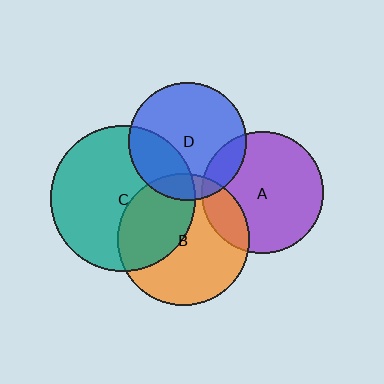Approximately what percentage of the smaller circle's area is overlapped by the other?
Approximately 30%.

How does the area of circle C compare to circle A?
Approximately 1.4 times.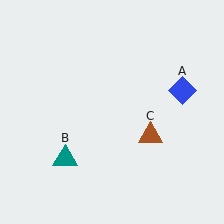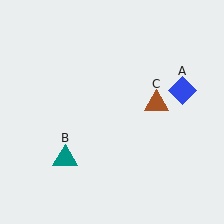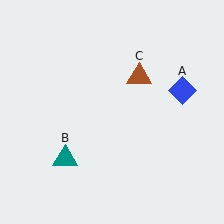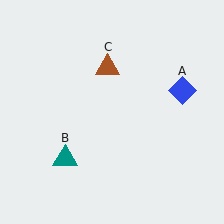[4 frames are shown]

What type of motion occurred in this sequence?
The brown triangle (object C) rotated counterclockwise around the center of the scene.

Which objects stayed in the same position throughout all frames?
Blue diamond (object A) and teal triangle (object B) remained stationary.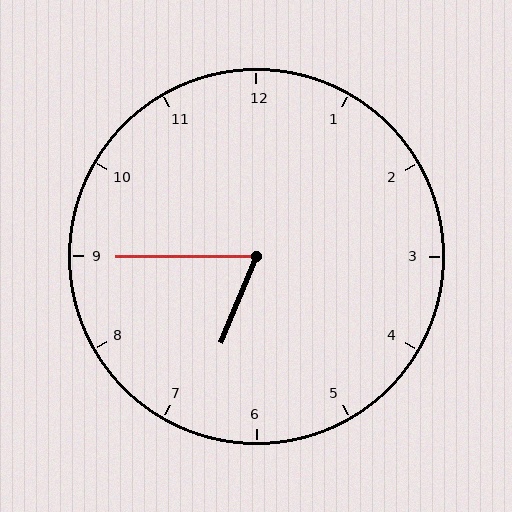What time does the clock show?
6:45.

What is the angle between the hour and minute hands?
Approximately 68 degrees.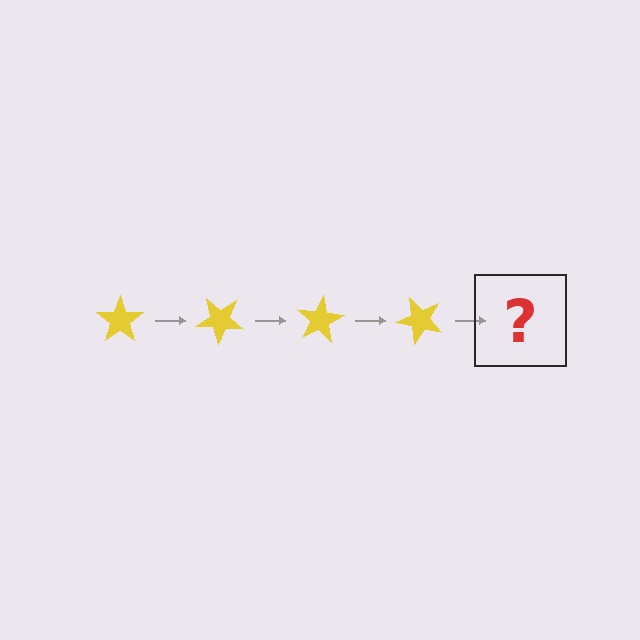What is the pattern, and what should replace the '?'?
The pattern is that the star rotates 40 degrees each step. The '?' should be a yellow star rotated 160 degrees.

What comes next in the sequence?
The next element should be a yellow star rotated 160 degrees.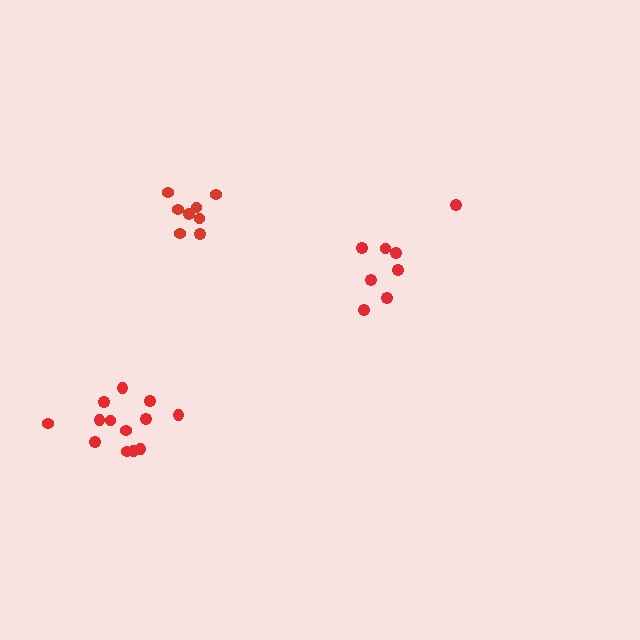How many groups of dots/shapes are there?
There are 3 groups.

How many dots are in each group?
Group 1: 8 dots, Group 2: 8 dots, Group 3: 13 dots (29 total).